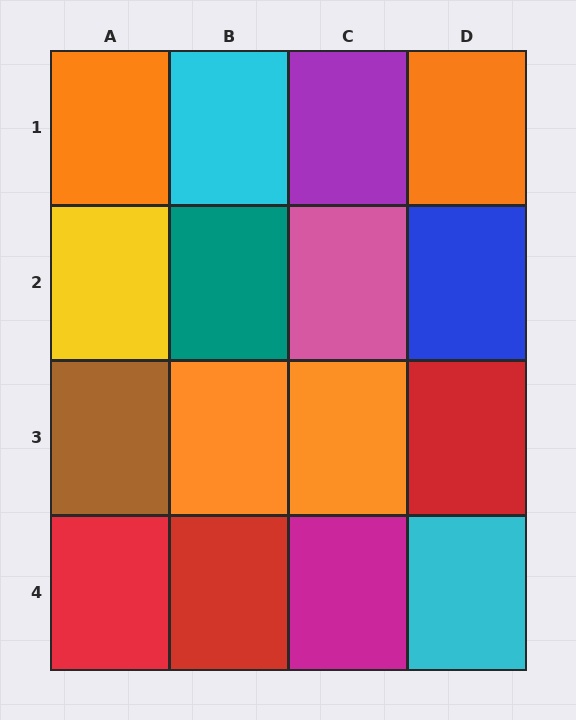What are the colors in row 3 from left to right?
Brown, orange, orange, red.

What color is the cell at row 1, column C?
Purple.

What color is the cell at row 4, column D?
Cyan.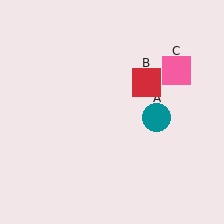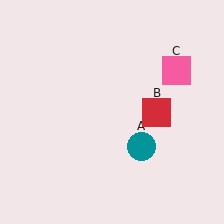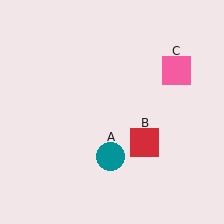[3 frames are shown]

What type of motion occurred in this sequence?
The teal circle (object A), red square (object B) rotated clockwise around the center of the scene.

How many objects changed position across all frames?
2 objects changed position: teal circle (object A), red square (object B).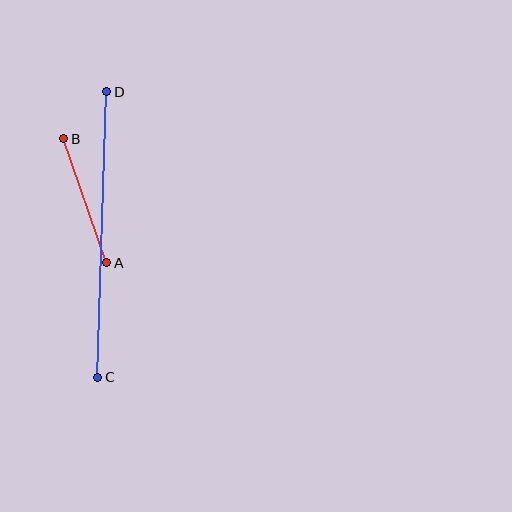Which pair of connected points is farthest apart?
Points C and D are farthest apart.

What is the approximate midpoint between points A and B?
The midpoint is at approximately (85, 201) pixels.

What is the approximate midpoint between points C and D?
The midpoint is at approximately (102, 235) pixels.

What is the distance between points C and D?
The distance is approximately 286 pixels.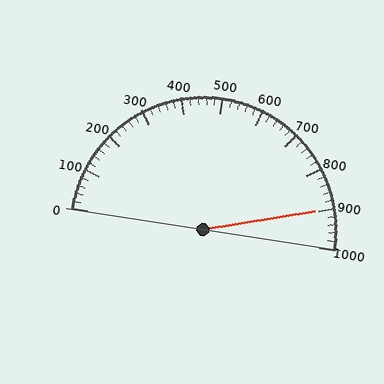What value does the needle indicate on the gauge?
The needle indicates approximately 900.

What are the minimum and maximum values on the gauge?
The gauge ranges from 0 to 1000.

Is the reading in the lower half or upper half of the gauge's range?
The reading is in the upper half of the range (0 to 1000).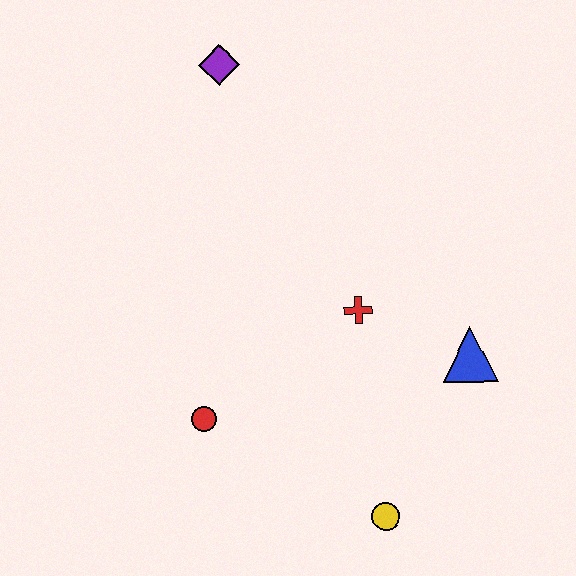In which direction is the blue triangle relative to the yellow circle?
The blue triangle is above the yellow circle.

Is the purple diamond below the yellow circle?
No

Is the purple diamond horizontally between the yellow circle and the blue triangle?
No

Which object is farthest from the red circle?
The purple diamond is farthest from the red circle.